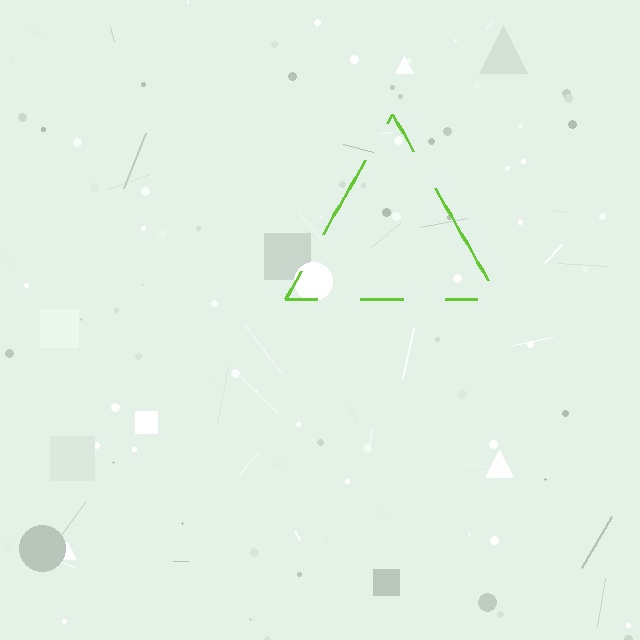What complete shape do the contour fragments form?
The contour fragments form a triangle.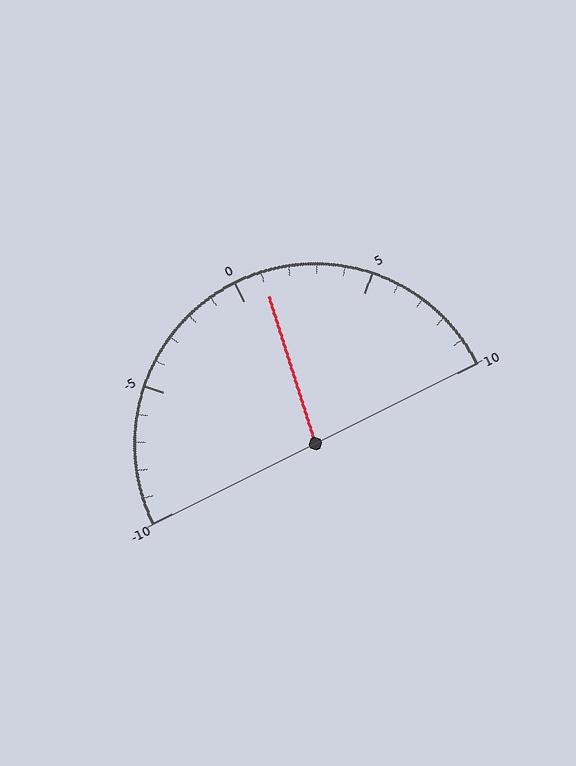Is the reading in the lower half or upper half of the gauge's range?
The reading is in the upper half of the range (-10 to 10).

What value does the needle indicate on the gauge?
The needle indicates approximately 1.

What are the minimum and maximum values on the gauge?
The gauge ranges from -10 to 10.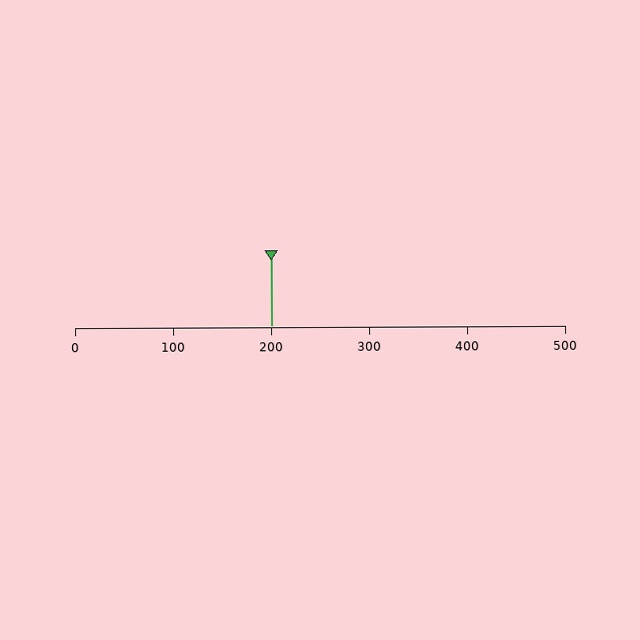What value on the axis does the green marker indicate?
The marker indicates approximately 200.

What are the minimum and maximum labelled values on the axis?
The axis runs from 0 to 500.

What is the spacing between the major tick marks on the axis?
The major ticks are spaced 100 apart.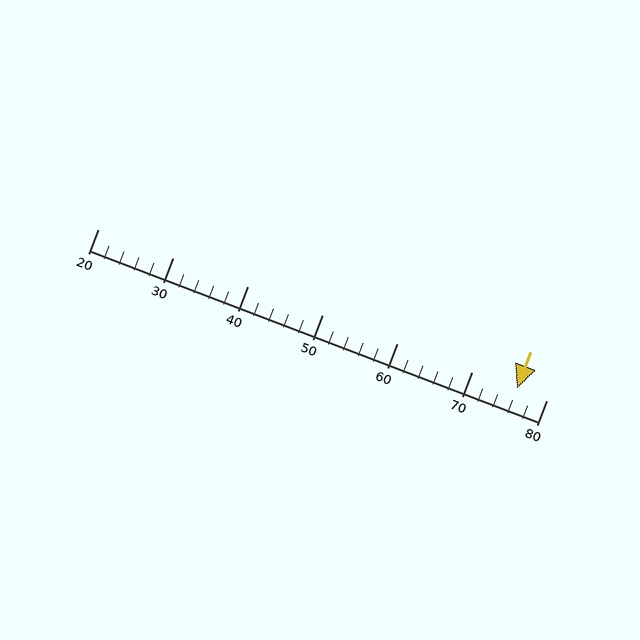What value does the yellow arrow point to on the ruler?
The yellow arrow points to approximately 76.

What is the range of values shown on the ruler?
The ruler shows values from 20 to 80.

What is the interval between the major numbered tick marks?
The major tick marks are spaced 10 units apart.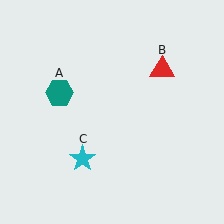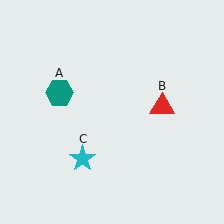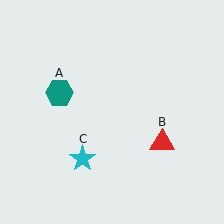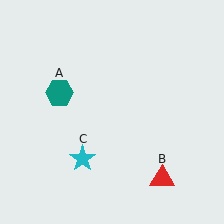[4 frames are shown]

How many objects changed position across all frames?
1 object changed position: red triangle (object B).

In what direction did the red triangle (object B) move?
The red triangle (object B) moved down.